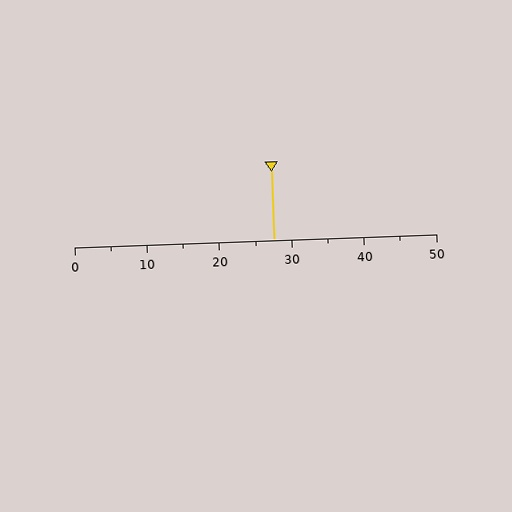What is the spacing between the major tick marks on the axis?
The major ticks are spaced 10 apart.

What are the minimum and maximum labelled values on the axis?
The axis runs from 0 to 50.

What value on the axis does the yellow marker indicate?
The marker indicates approximately 27.5.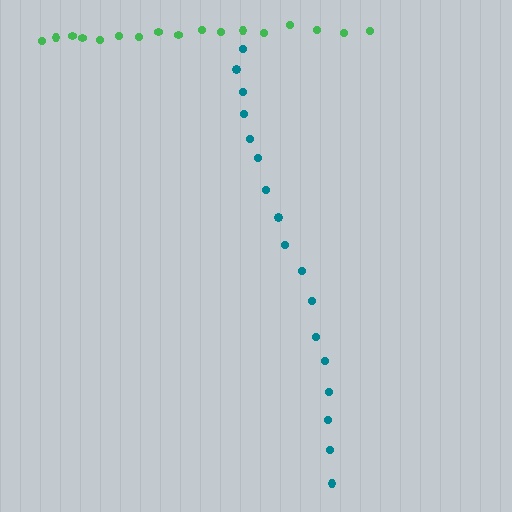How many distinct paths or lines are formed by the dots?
There are 2 distinct paths.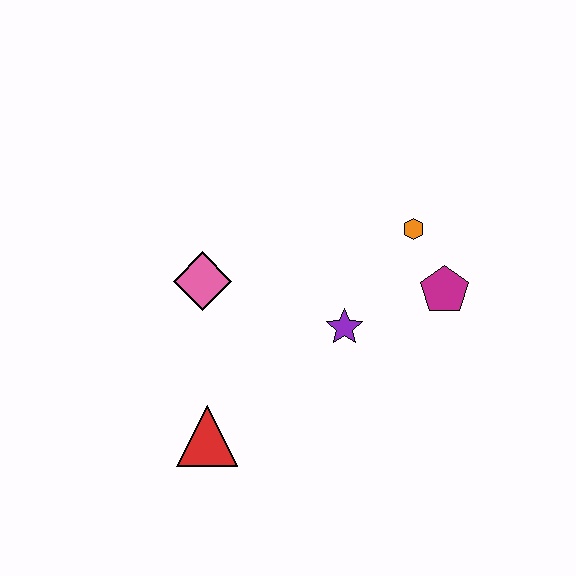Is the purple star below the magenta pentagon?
Yes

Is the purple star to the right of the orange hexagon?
No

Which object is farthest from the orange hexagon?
The red triangle is farthest from the orange hexagon.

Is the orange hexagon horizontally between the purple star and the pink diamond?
No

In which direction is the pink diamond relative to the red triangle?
The pink diamond is above the red triangle.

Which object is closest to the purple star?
The magenta pentagon is closest to the purple star.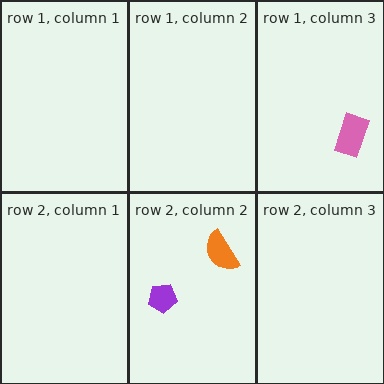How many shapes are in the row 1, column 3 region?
1.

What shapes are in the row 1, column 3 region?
The pink rectangle.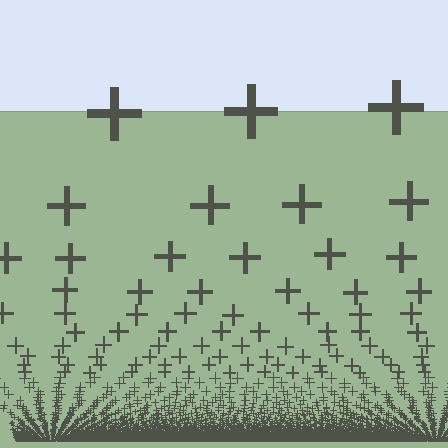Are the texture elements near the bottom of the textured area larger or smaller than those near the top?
Smaller. The gradient is inverted — elements near the bottom are smaller and denser.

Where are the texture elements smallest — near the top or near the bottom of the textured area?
Near the bottom.